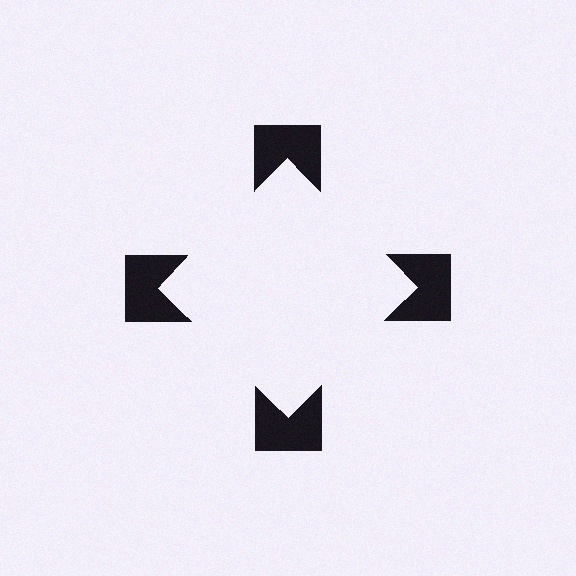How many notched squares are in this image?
There are 4 — one at each vertex of the illusory square.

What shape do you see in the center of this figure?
An illusory square — its edges are inferred from the aligned wedge cuts in the notched squares, not physically drawn.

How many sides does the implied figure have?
4 sides.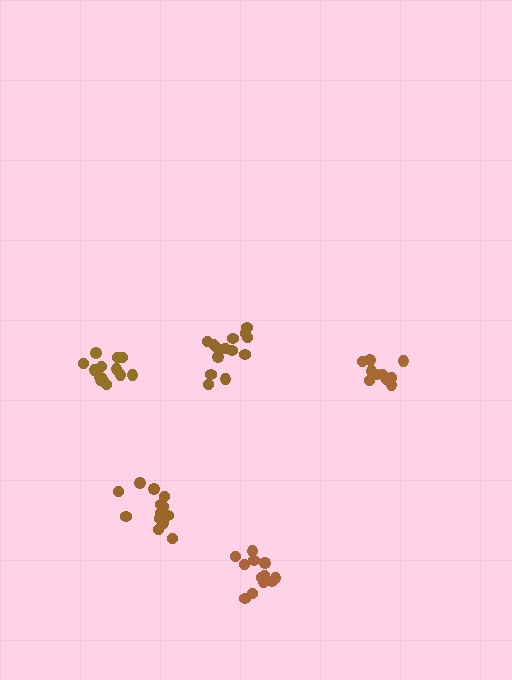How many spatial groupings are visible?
There are 5 spatial groupings.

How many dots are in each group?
Group 1: 12 dots, Group 2: 14 dots, Group 3: 10 dots, Group 4: 13 dots, Group 5: 13 dots (62 total).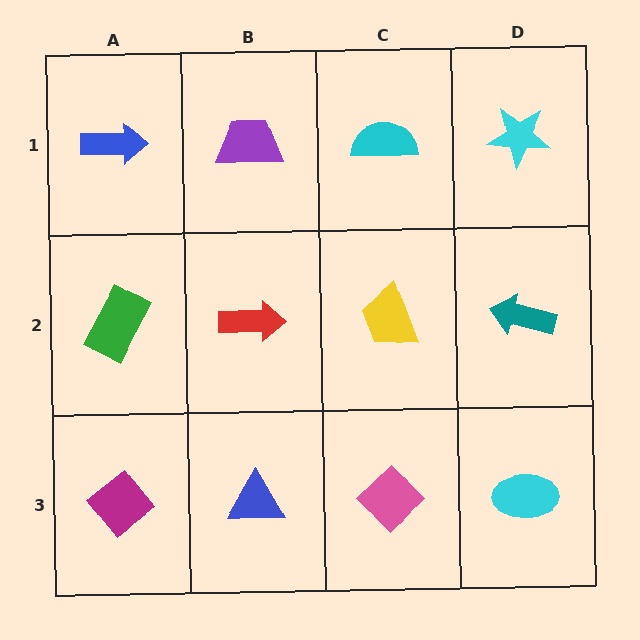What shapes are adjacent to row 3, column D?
A teal arrow (row 2, column D), a pink diamond (row 3, column C).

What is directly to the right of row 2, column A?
A red arrow.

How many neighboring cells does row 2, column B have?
4.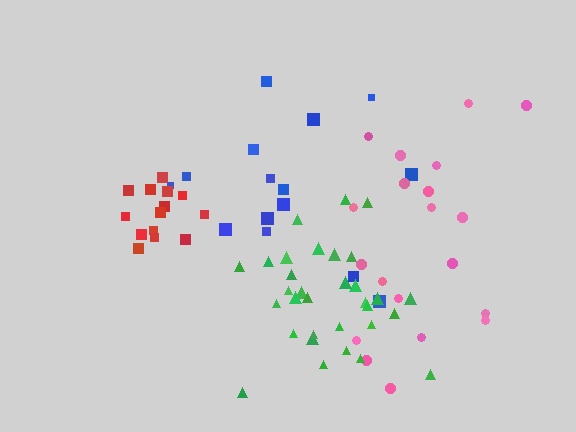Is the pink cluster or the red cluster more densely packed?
Red.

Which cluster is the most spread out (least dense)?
Pink.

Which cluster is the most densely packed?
Red.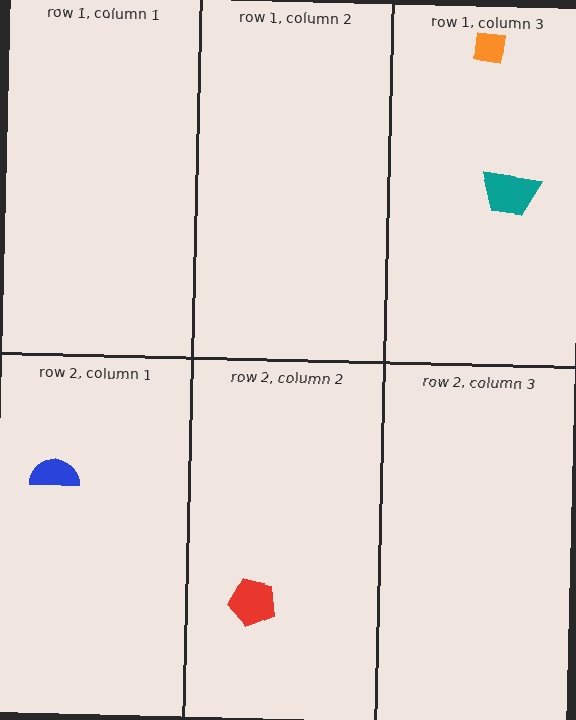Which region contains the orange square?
The row 1, column 3 region.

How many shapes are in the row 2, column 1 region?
1.